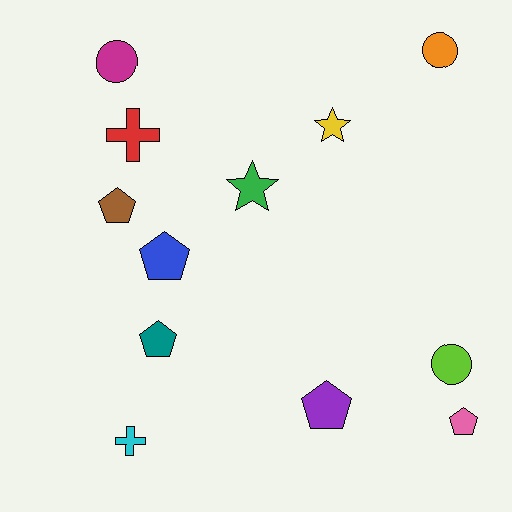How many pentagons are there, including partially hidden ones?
There are 5 pentagons.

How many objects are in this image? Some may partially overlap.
There are 12 objects.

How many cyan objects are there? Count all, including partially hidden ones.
There is 1 cyan object.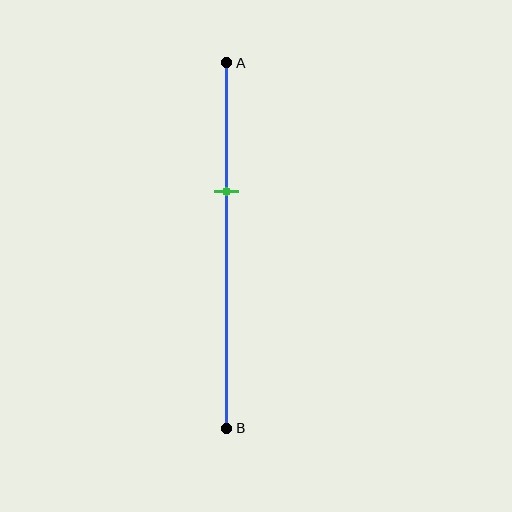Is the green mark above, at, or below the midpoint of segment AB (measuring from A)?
The green mark is above the midpoint of segment AB.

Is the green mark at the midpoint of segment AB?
No, the mark is at about 35% from A, not at the 50% midpoint.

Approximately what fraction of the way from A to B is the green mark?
The green mark is approximately 35% of the way from A to B.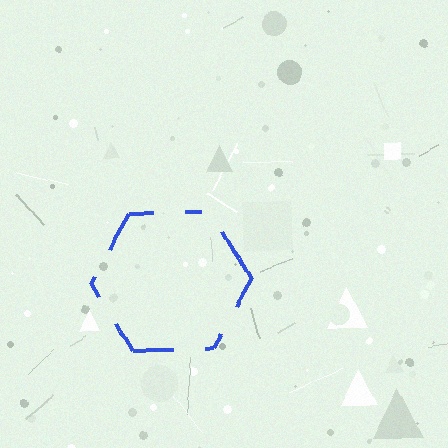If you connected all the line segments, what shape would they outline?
They would outline a hexagon.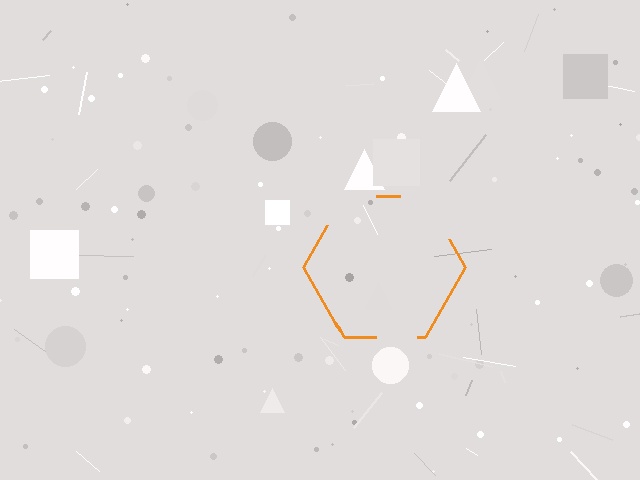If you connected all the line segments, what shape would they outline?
They would outline a hexagon.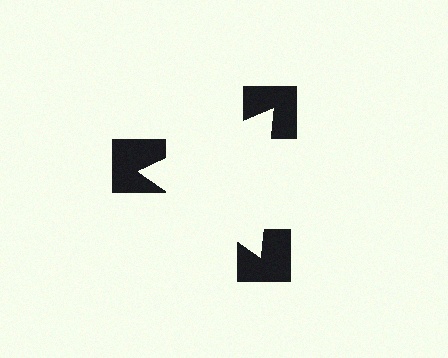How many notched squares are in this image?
There are 3 — one at each vertex of the illusory triangle.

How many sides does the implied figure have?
3 sides.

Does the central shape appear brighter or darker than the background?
It typically appears slightly brighter than the background, even though no actual brightness change is drawn.